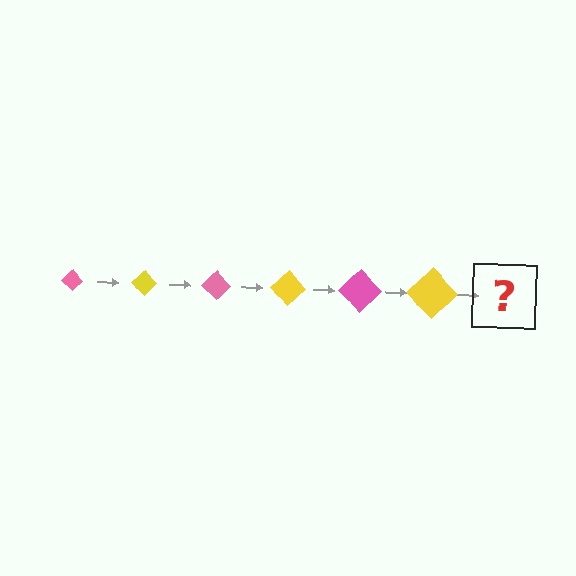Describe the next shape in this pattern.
It should be a pink diamond, larger than the previous one.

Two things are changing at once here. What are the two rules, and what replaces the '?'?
The two rules are that the diamond grows larger each step and the color cycles through pink and yellow. The '?' should be a pink diamond, larger than the previous one.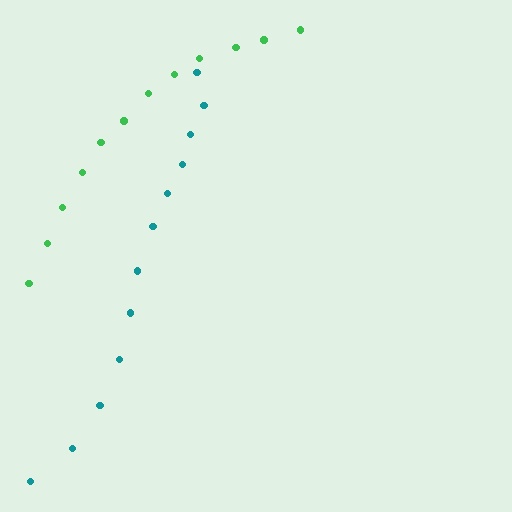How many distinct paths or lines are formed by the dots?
There are 2 distinct paths.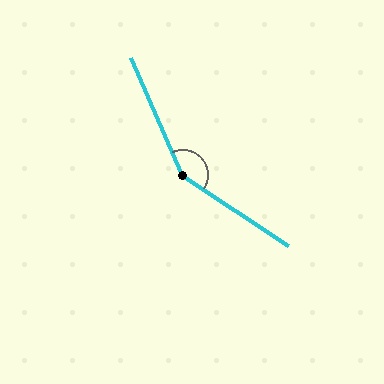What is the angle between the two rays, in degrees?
Approximately 147 degrees.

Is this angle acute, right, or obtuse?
It is obtuse.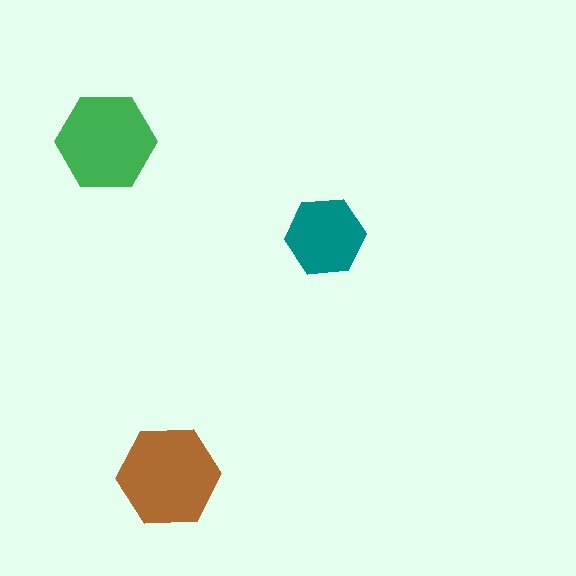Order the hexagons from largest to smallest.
the brown one, the green one, the teal one.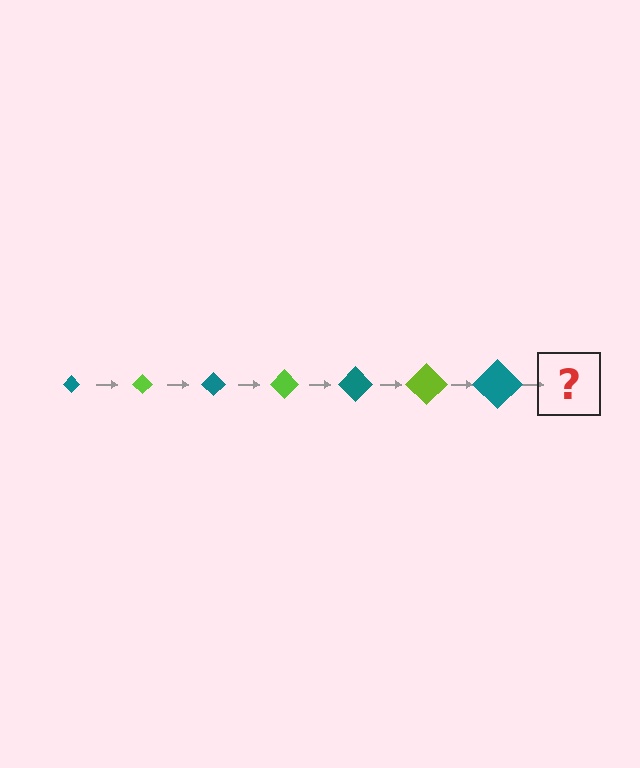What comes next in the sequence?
The next element should be a lime diamond, larger than the previous one.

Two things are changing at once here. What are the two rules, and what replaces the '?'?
The two rules are that the diamond grows larger each step and the color cycles through teal and lime. The '?' should be a lime diamond, larger than the previous one.